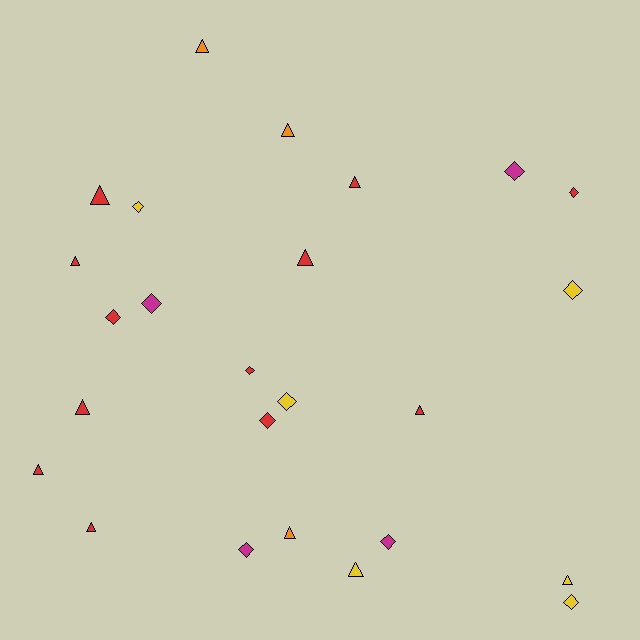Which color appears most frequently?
Red, with 12 objects.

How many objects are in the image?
There are 25 objects.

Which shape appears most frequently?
Triangle, with 13 objects.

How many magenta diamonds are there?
There are 4 magenta diamonds.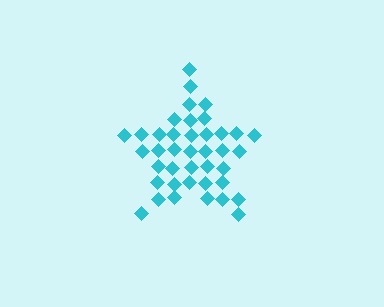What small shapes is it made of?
It is made of small diamonds.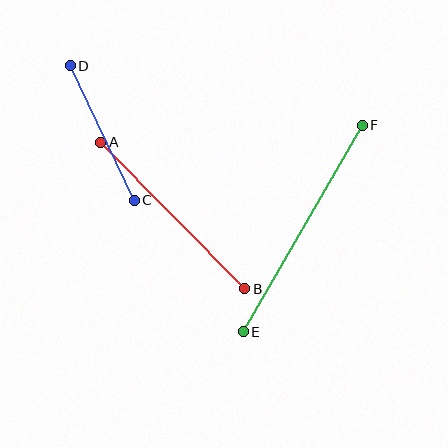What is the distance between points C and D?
The distance is approximately 149 pixels.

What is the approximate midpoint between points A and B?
The midpoint is at approximately (173, 215) pixels.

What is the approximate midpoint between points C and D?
The midpoint is at approximately (102, 133) pixels.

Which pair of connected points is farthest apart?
Points E and F are farthest apart.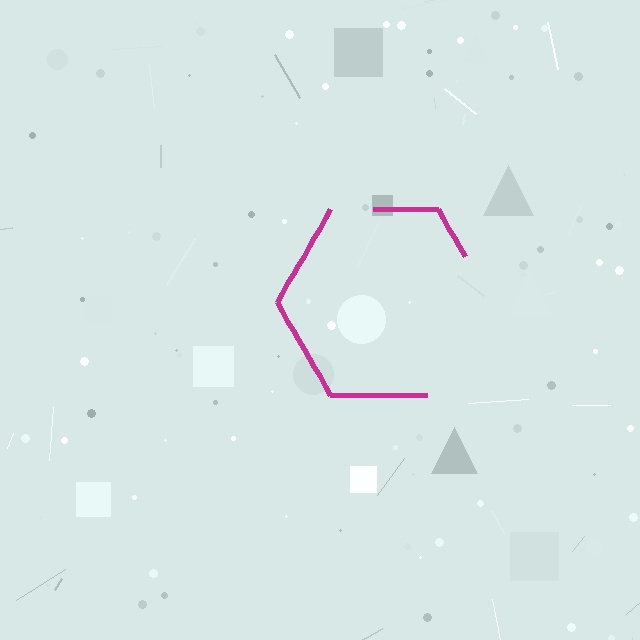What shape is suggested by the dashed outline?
The dashed outline suggests a hexagon.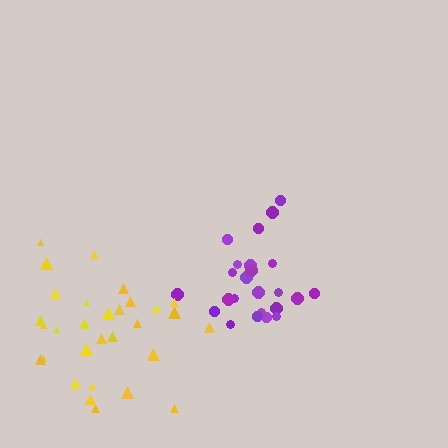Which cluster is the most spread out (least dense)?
Yellow.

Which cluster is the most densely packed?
Purple.